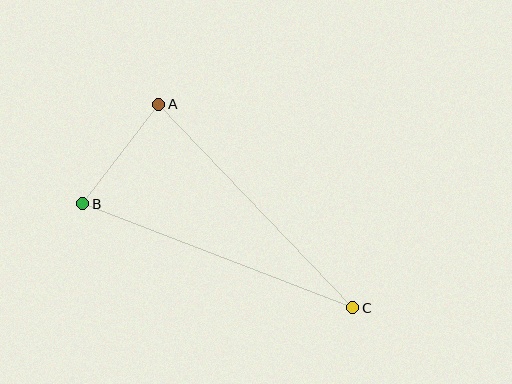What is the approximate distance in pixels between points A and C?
The distance between A and C is approximately 281 pixels.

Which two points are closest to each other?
Points A and B are closest to each other.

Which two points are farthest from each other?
Points B and C are farthest from each other.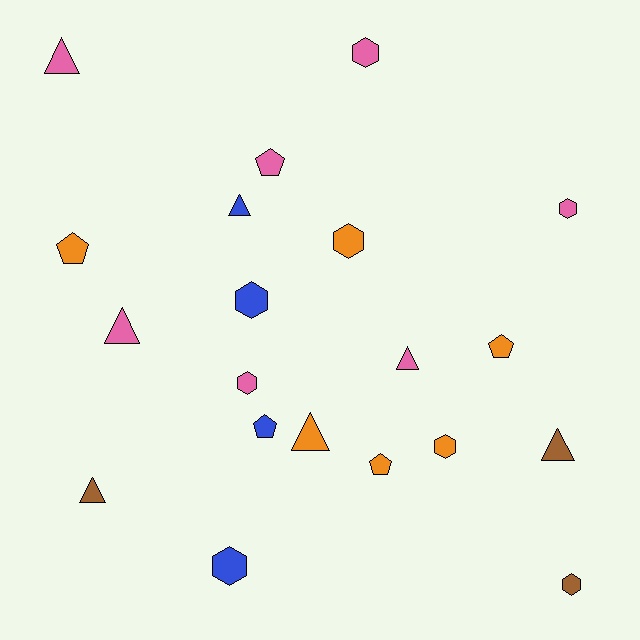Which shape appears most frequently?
Hexagon, with 8 objects.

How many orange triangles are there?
There is 1 orange triangle.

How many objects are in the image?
There are 20 objects.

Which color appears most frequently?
Pink, with 7 objects.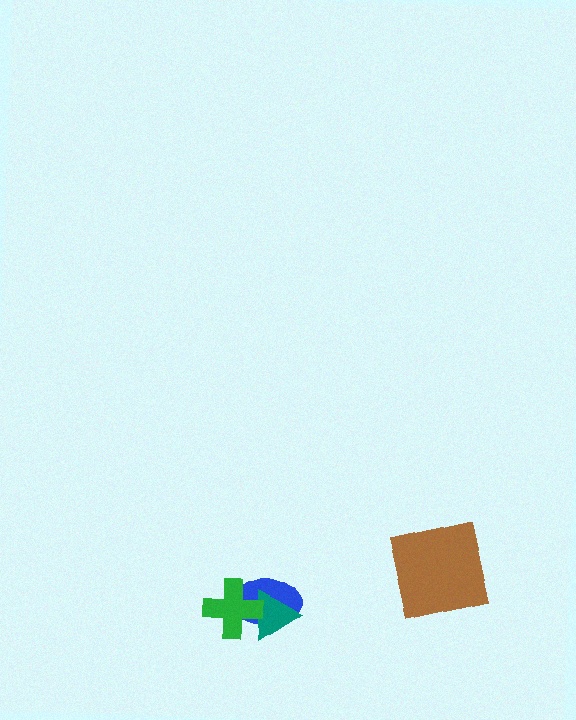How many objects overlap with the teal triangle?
2 objects overlap with the teal triangle.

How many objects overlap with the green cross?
2 objects overlap with the green cross.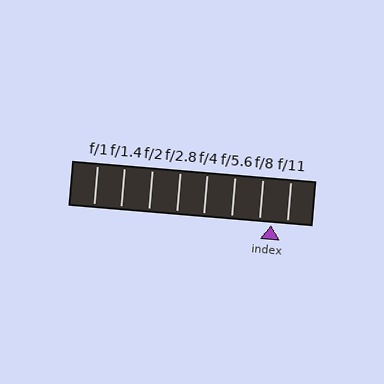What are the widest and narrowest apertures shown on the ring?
The widest aperture shown is f/1 and the narrowest is f/11.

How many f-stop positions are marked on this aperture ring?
There are 8 f-stop positions marked.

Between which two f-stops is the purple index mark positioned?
The index mark is between f/8 and f/11.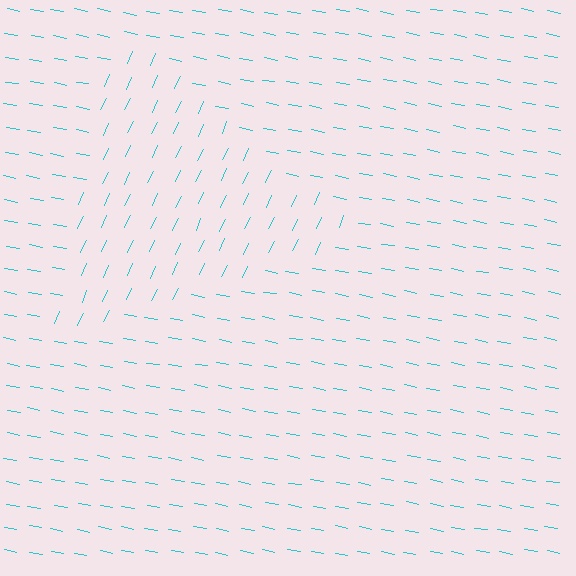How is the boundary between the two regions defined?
The boundary is defined purely by a change in line orientation (approximately 76 degrees difference). All lines are the same color and thickness.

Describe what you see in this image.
The image is filled with small cyan line segments. A triangle region in the image has lines oriented differently from the surrounding lines, creating a visible texture boundary.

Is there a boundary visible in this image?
Yes, there is a texture boundary formed by a change in line orientation.